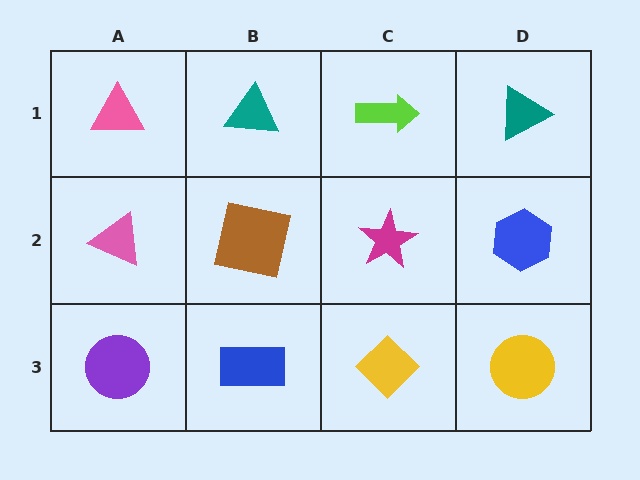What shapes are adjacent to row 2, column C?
A lime arrow (row 1, column C), a yellow diamond (row 3, column C), a brown square (row 2, column B), a blue hexagon (row 2, column D).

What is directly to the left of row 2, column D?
A magenta star.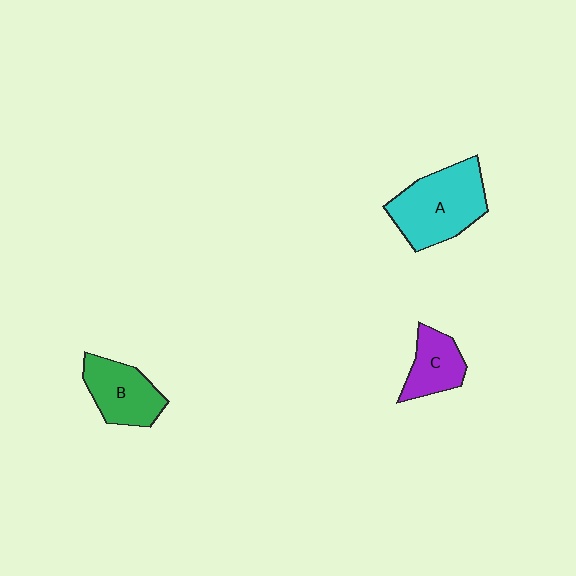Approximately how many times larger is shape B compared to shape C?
Approximately 1.3 times.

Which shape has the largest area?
Shape A (cyan).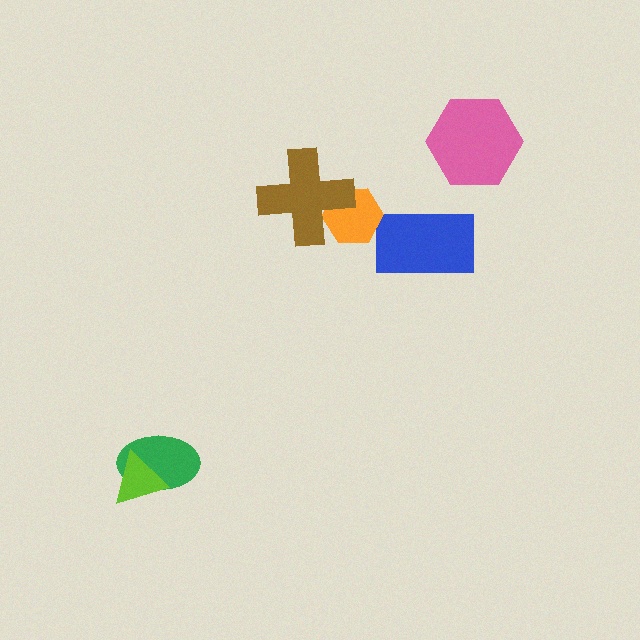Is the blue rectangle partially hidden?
No, no other shape covers it.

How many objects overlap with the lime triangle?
1 object overlaps with the lime triangle.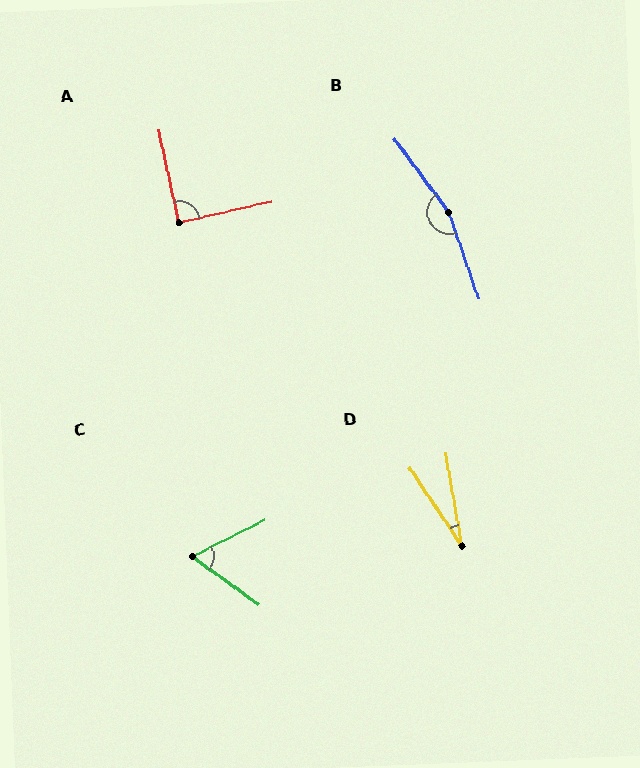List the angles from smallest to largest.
D (24°), C (62°), A (89°), B (163°).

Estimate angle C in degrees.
Approximately 62 degrees.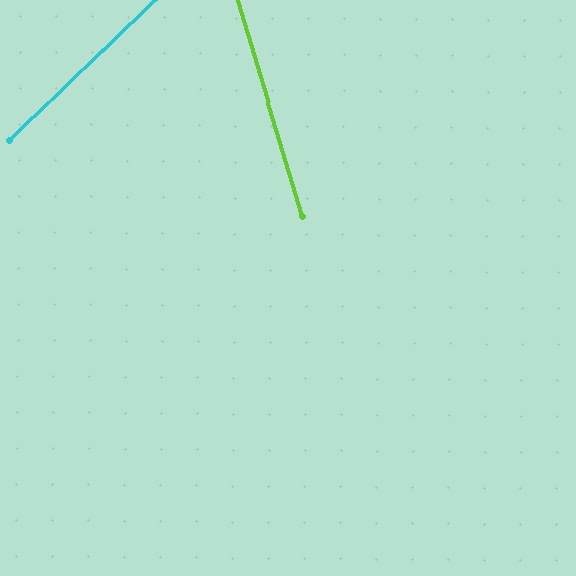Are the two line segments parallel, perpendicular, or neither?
Neither parallel nor perpendicular — they differ by about 62°.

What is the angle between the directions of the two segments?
Approximately 62 degrees.